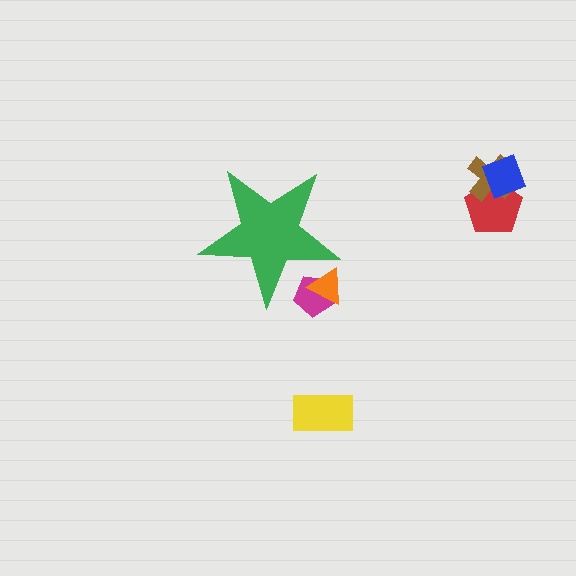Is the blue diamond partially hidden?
No, the blue diamond is fully visible.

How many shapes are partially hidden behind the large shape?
2 shapes are partially hidden.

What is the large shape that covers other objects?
A green star.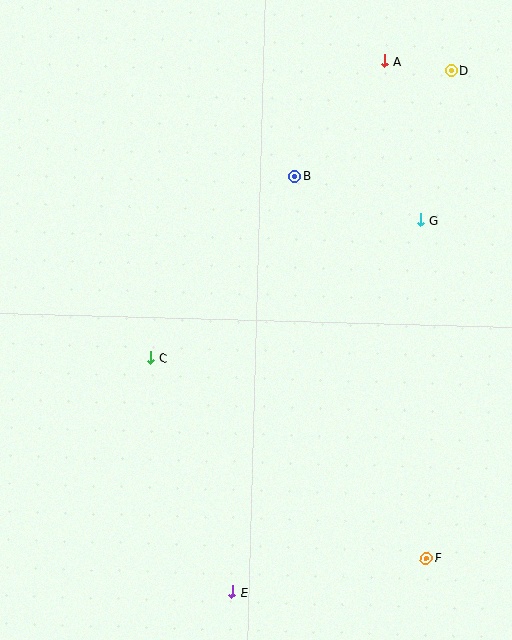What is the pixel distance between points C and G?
The distance between C and G is 303 pixels.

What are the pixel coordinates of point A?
Point A is at (385, 61).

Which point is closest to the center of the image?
Point C at (151, 358) is closest to the center.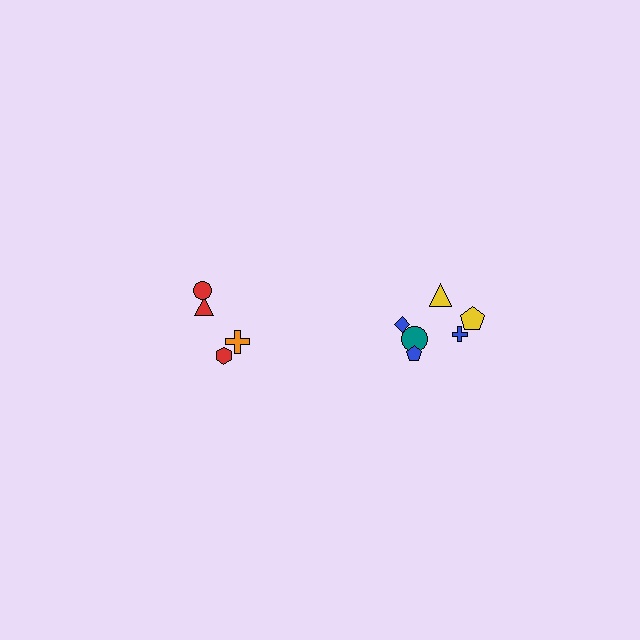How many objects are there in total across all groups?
There are 10 objects.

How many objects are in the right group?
There are 6 objects.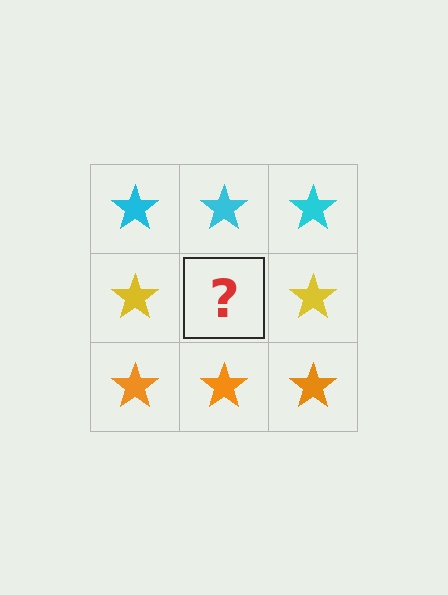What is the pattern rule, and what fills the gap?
The rule is that each row has a consistent color. The gap should be filled with a yellow star.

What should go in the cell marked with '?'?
The missing cell should contain a yellow star.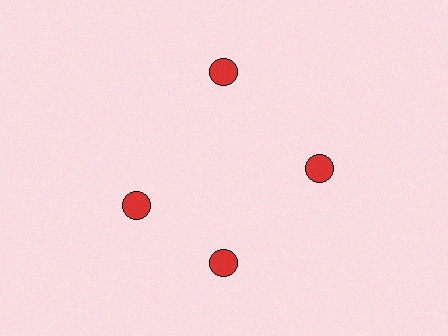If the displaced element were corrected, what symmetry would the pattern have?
It would have 4-fold rotational symmetry — the pattern would map onto itself every 90 degrees.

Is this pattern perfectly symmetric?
No. The 4 red circles are arranged in a ring, but one element near the 9 o'clock position is rotated out of alignment along the ring, breaking the 4-fold rotational symmetry.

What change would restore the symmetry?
The symmetry would be restored by rotating it back into even spacing with its neighbors so that all 4 circles sit at equal angles and equal distance from the center.